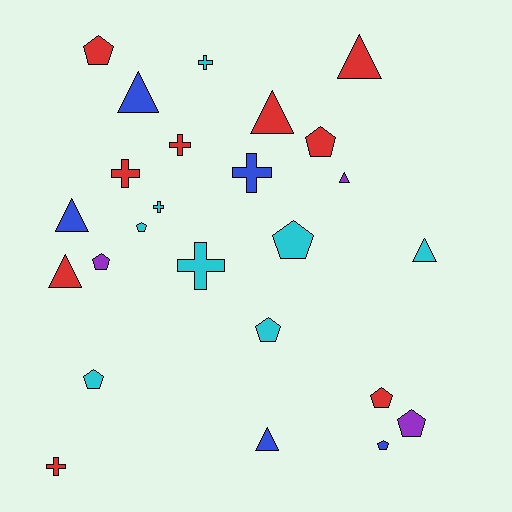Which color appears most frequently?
Red, with 9 objects.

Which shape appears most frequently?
Pentagon, with 10 objects.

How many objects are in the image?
There are 25 objects.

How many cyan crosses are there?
There are 3 cyan crosses.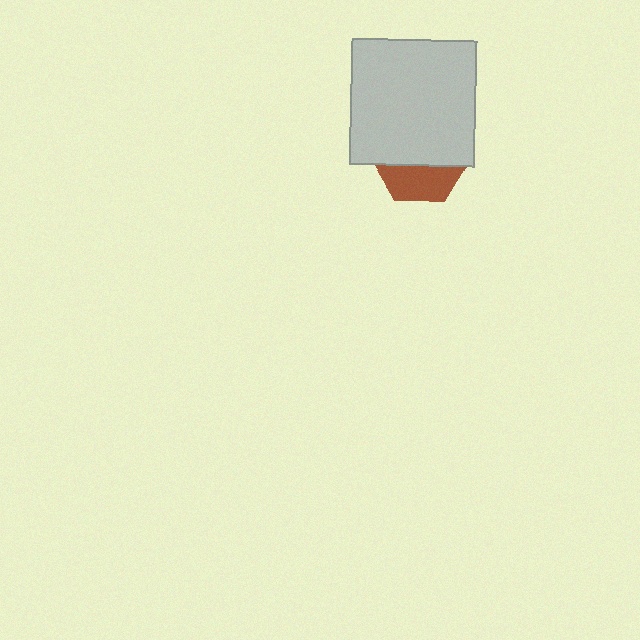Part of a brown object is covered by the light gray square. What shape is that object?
It is a hexagon.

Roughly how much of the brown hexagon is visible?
A small part of it is visible (roughly 38%).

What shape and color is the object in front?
The object in front is a light gray square.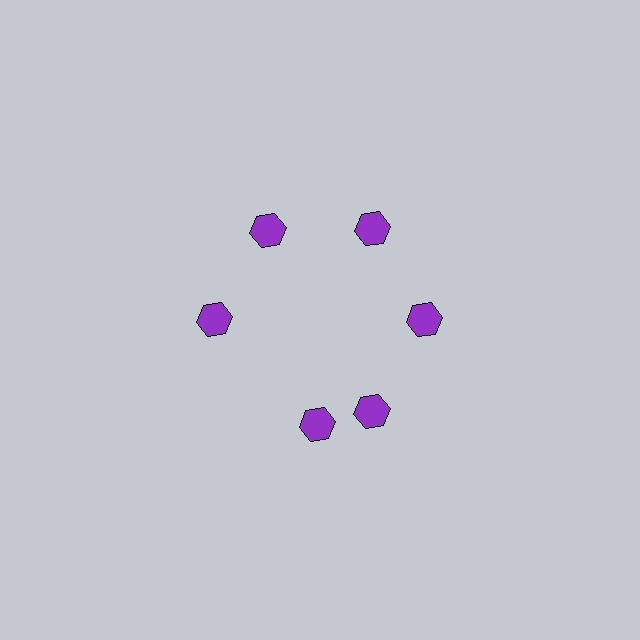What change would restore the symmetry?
The symmetry would be restored by rotating it back into even spacing with its neighbors so that all 6 hexagons sit at equal angles and equal distance from the center.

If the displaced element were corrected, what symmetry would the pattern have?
It would have 6-fold rotational symmetry — the pattern would map onto itself every 60 degrees.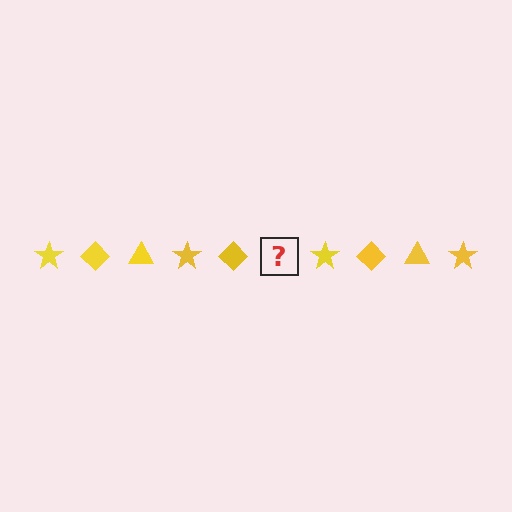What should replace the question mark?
The question mark should be replaced with a yellow triangle.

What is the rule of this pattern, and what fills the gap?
The rule is that the pattern cycles through star, diamond, triangle shapes in yellow. The gap should be filled with a yellow triangle.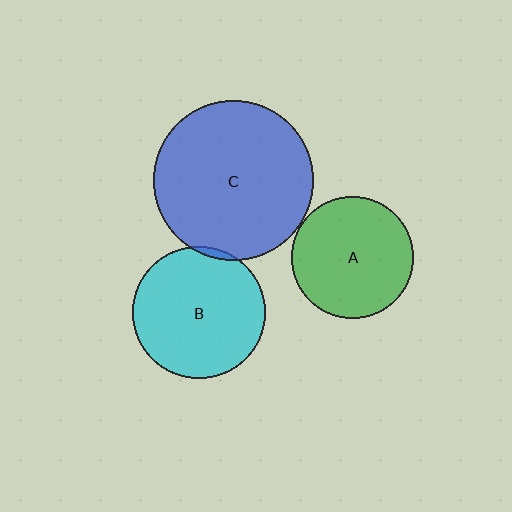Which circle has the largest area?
Circle C (blue).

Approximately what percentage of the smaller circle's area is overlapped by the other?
Approximately 5%.